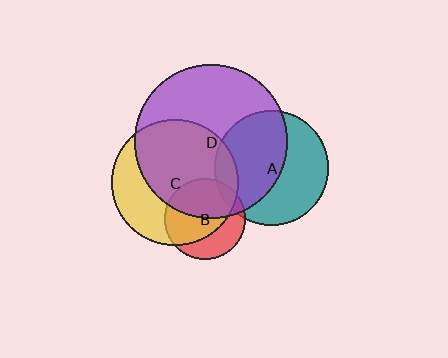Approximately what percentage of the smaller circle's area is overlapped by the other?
Approximately 10%.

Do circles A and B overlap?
Yes.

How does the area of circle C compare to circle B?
Approximately 2.4 times.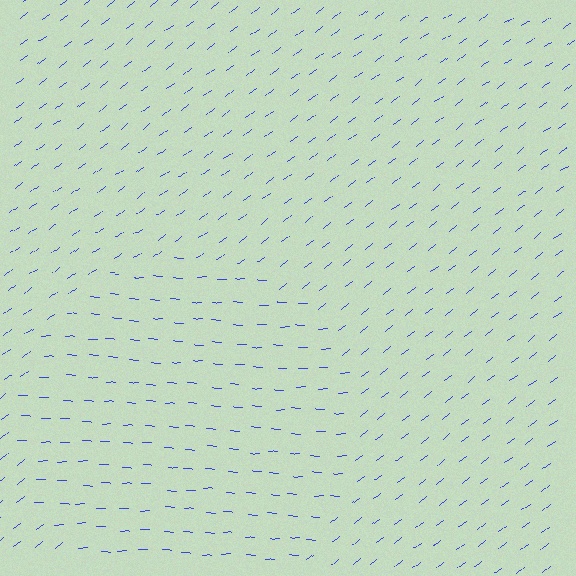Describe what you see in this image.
The image is filled with small blue line segments. A circle region in the image has lines oriented differently from the surrounding lines, creating a visible texture boundary.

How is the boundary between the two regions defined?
The boundary is defined purely by a change in line orientation (approximately 36 degrees difference). All lines are the same color and thickness.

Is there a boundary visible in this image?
Yes, there is a texture boundary formed by a change in line orientation.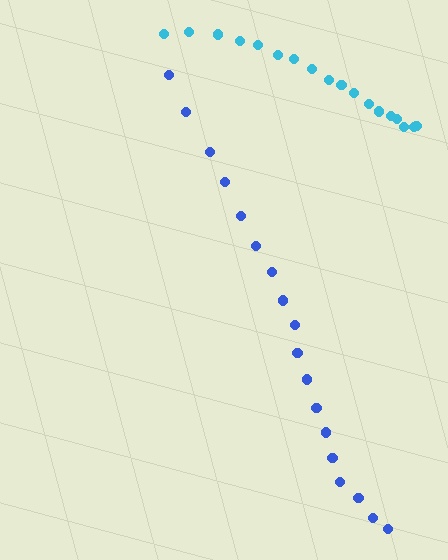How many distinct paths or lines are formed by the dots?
There are 2 distinct paths.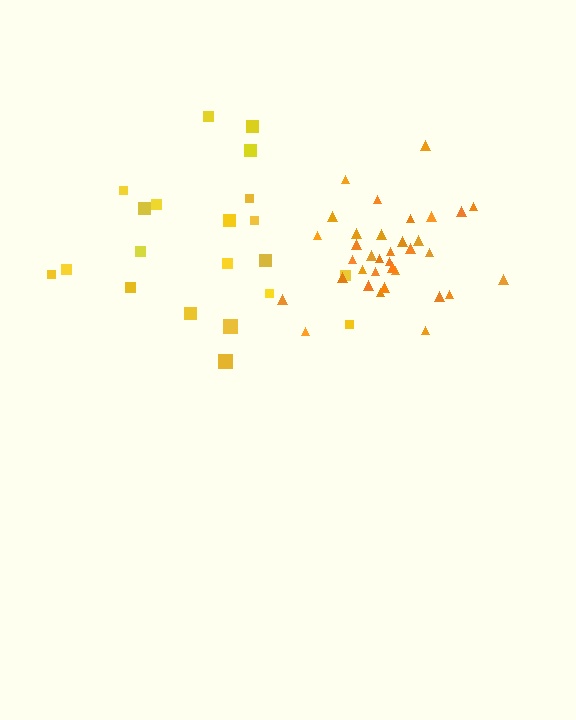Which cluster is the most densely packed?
Orange.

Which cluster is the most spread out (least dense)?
Yellow.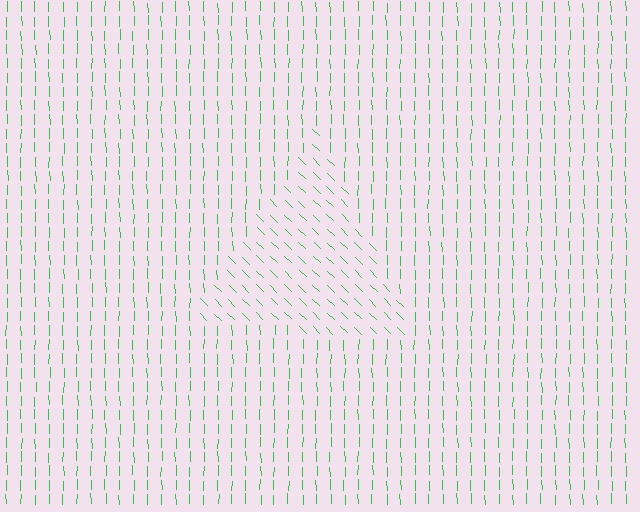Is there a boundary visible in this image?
Yes, there is a texture boundary formed by a change in line orientation.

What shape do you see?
I see a triangle.